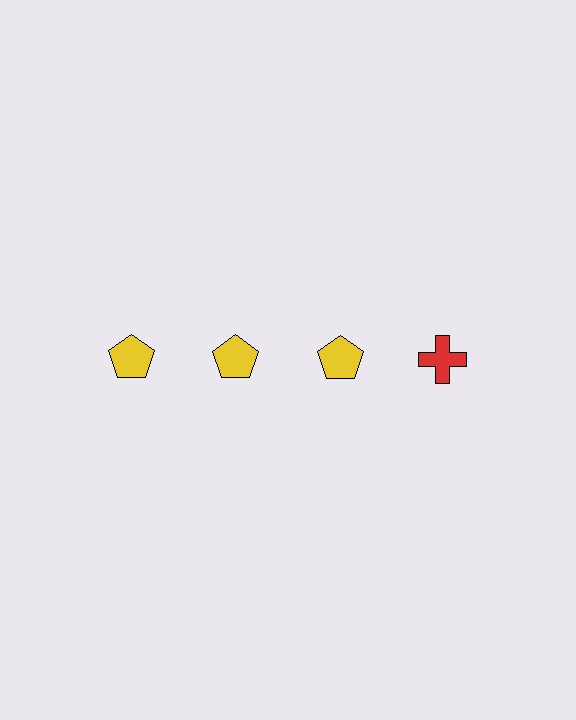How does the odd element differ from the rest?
It differs in both color (red instead of yellow) and shape (cross instead of pentagon).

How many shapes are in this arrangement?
There are 4 shapes arranged in a grid pattern.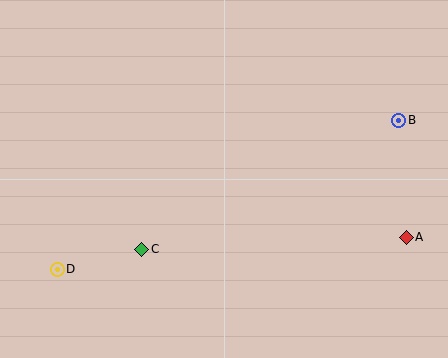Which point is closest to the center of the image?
Point C at (142, 249) is closest to the center.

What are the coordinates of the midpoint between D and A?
The midpoint between D and A is at (232, 253).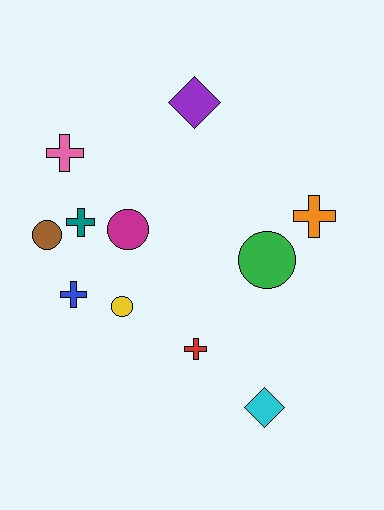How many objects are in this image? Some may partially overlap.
There are 11 objects.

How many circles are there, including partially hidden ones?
There are 4 circles.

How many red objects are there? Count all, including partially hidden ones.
There is 1 red object.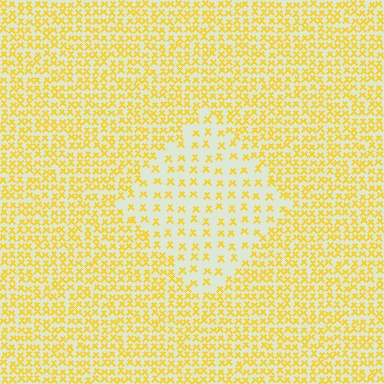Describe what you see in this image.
The image contains small yellow elements arranged at two different densities. A diamond-shaped region is visible where the elements are less densely packed than the surrounding area.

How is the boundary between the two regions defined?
The boundary is defined by a change in element density (approximately 2.3x ratio). All elements are the same color, size, and shape.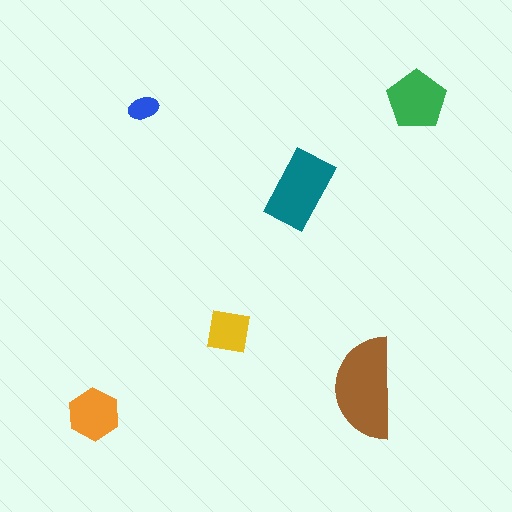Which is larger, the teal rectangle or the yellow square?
The teal rectangle.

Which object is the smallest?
The blue ellipse.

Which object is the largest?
The brown semicircle.